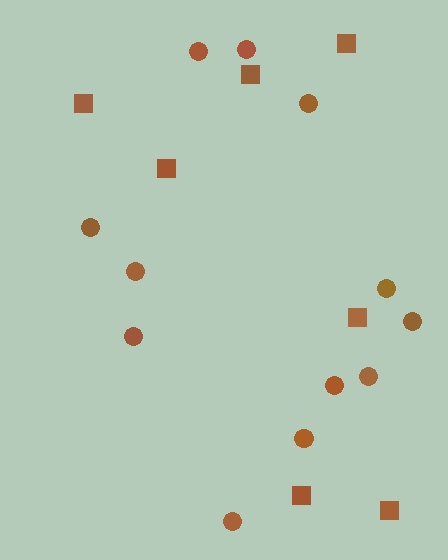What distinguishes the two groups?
There are 2 groups: one group of squares (7) and one group of circles (12).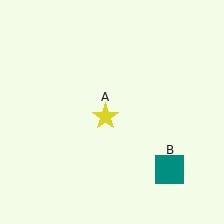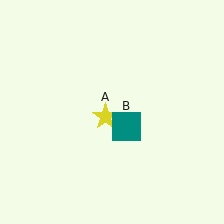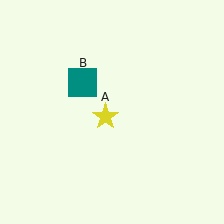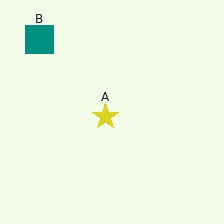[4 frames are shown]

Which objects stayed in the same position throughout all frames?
Yellow star (object A) remained stationary.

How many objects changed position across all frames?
1 object changed position: teal square (object B).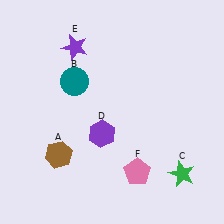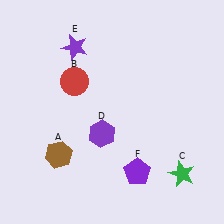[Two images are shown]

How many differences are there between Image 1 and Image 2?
There are 2 differences between the two images.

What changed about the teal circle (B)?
In Image 1, B is teal. In Image 2, it changed to red.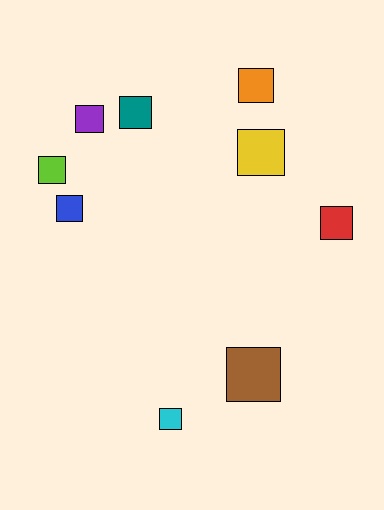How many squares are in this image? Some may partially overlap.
There are 9 squares.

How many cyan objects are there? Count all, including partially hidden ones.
There is 1 cyan object.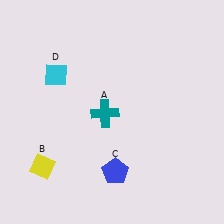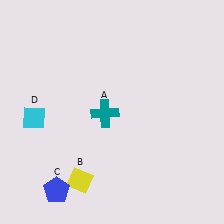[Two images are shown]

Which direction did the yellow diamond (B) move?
The yellow diamond (B) moved right.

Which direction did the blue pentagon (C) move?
The blue pentagon (C) moved left.